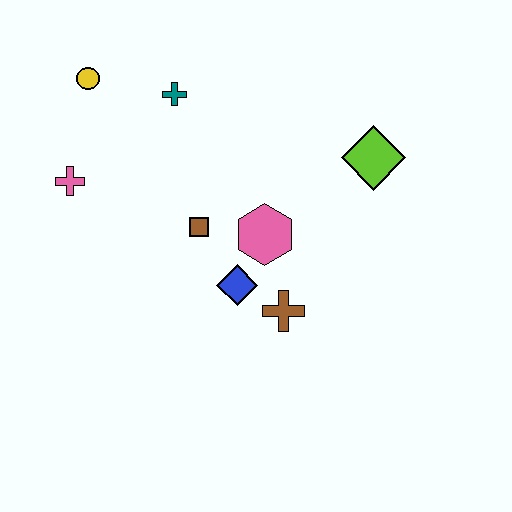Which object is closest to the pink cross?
The yellow circle is closest to the pink cross.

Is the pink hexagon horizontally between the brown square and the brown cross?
Yes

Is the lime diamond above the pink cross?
Yes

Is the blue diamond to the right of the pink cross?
Yes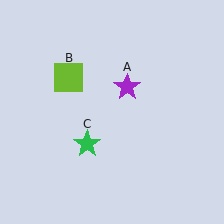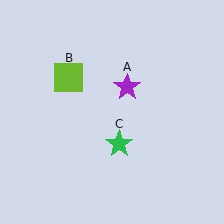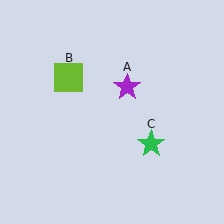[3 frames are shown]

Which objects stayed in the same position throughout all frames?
Purple star (object A) and lime square (object B) remained stationary.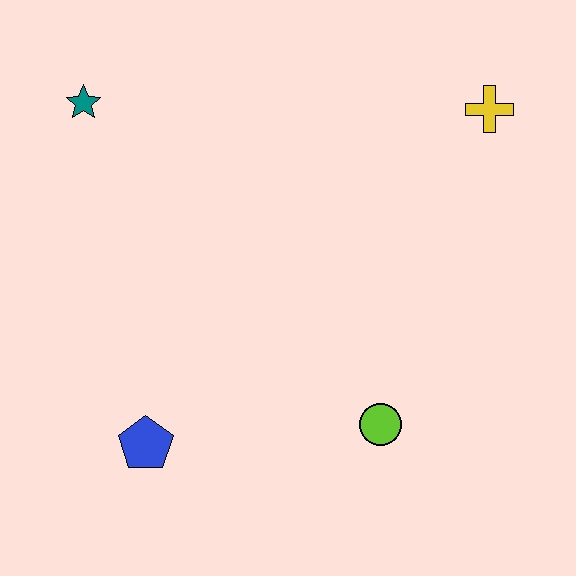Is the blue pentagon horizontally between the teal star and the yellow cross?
Yes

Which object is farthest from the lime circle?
The teal star is farthest from the lime circle.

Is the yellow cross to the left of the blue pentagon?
No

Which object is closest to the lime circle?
The blue pentagon is closest to the lime circle.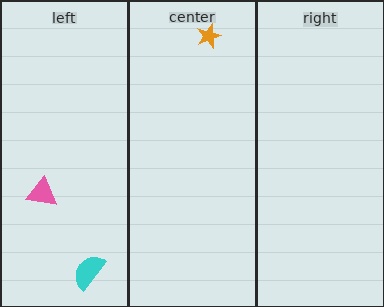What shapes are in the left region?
The pink triangle, the cyan semicircle.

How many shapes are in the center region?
1.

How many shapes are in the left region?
2.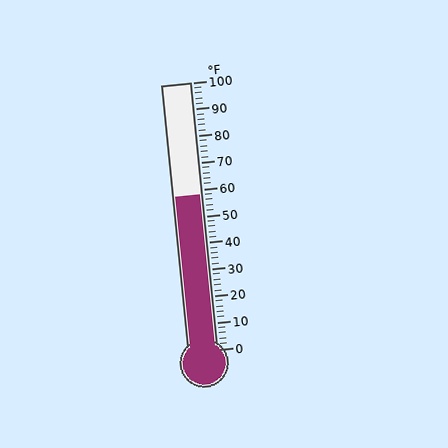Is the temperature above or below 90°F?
The temperature is below 90°F.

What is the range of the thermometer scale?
The thermometer scale ranges from 0°F to 100°F.